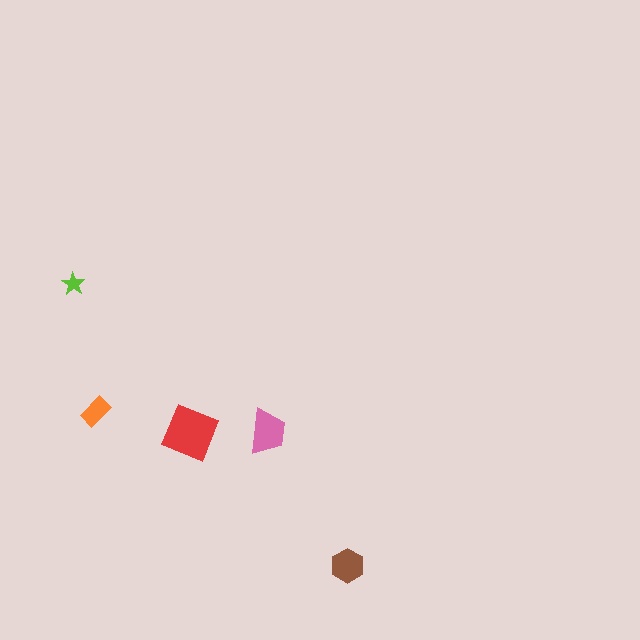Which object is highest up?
The lime star is topmost.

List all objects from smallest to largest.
The lime star, the orange rectangle, the brown hexagon, the pink trapezoid, the red diamond.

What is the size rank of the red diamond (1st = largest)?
1st.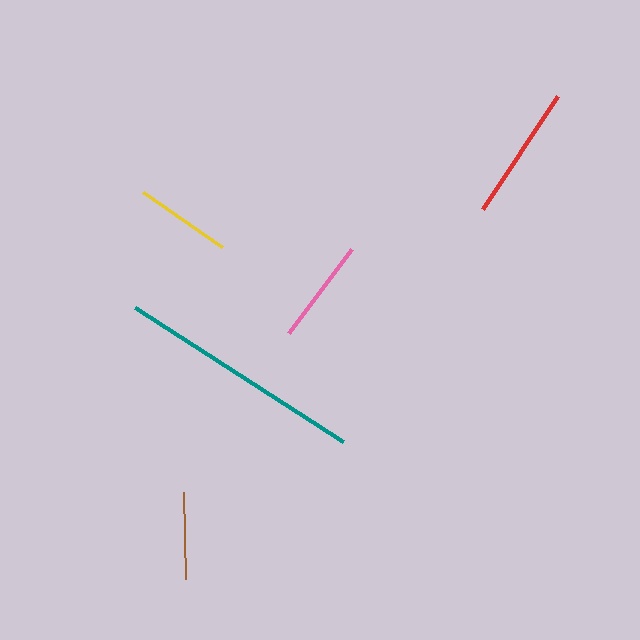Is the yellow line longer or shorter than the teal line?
The teal line is longer than the yellow line.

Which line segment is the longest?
The teal line is the longest at approximately 247 pixels.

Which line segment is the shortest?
The brown line is the shortest at approximately 87 pixels.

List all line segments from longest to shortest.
From longest to shortest: teal, red, pink, yellow, brown.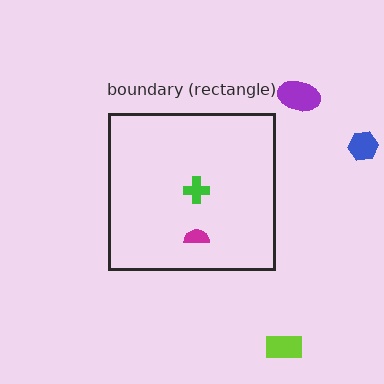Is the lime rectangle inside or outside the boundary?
Outside.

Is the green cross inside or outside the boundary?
Inside.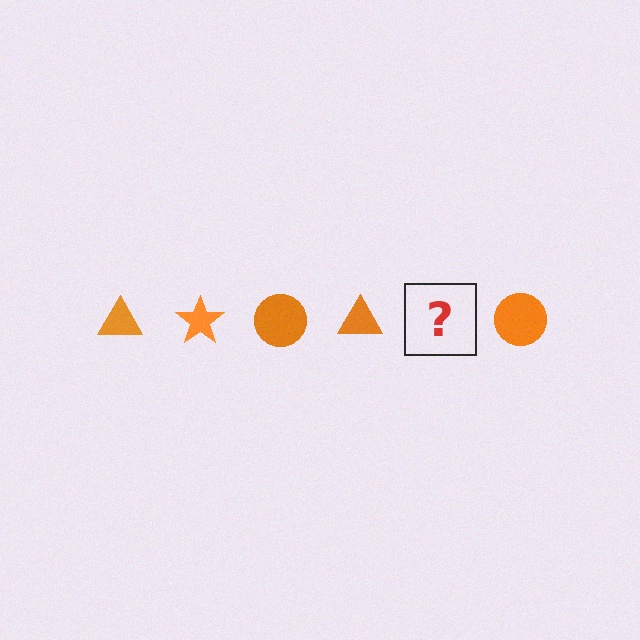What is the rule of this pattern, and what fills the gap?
The rule is that the pattern cycles through triangle, star, circle shapes in orange. The gap should be filled with an orange star.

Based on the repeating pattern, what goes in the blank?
The blank should be an orange star.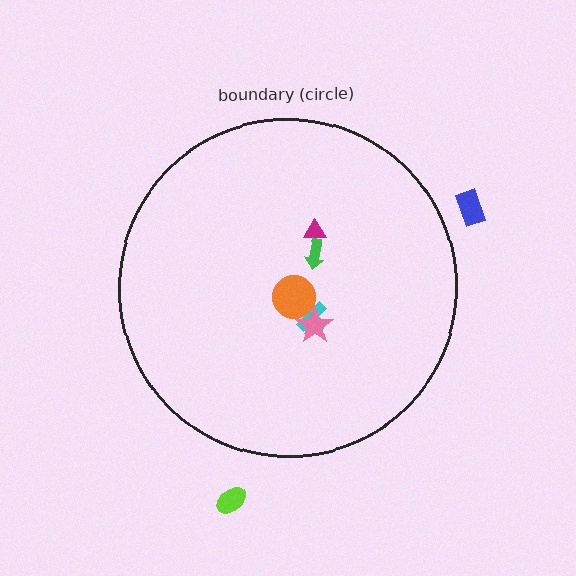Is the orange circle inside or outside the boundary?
Inside.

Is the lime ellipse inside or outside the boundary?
Outside.